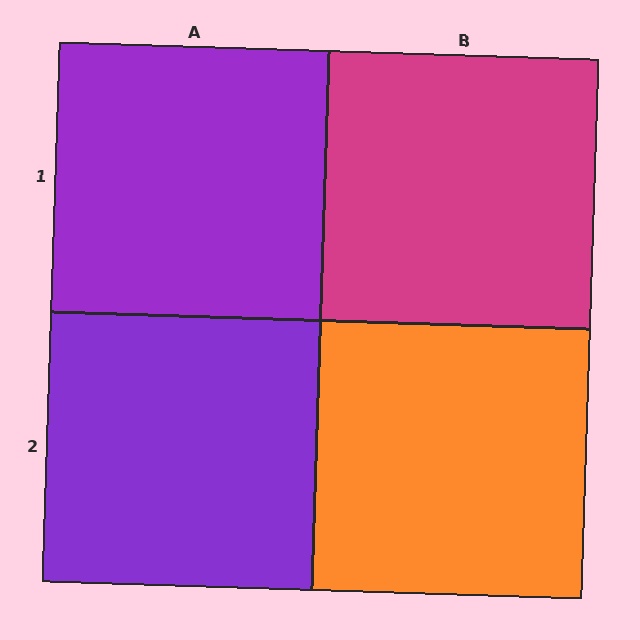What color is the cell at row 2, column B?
Orange.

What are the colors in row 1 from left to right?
Purple, magenta.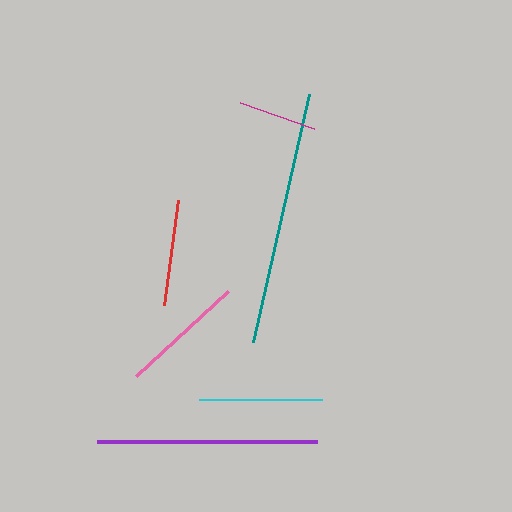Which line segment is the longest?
The teal line is the longest at approximately 254 pixels.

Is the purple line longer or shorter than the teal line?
The teal line is longer than the purple line.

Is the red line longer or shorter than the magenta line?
The red line is longer than the magenta line.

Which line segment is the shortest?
The magenta line is the shortest at approximately 78 pixels.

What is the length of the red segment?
The red segment is approximately 105 pixels long.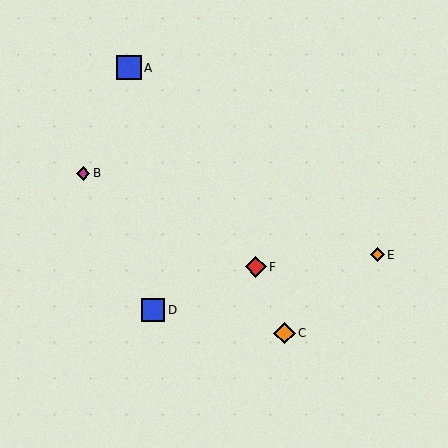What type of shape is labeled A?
Shape A is a blue square.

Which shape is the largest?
The blue square (labeled A) is the largest.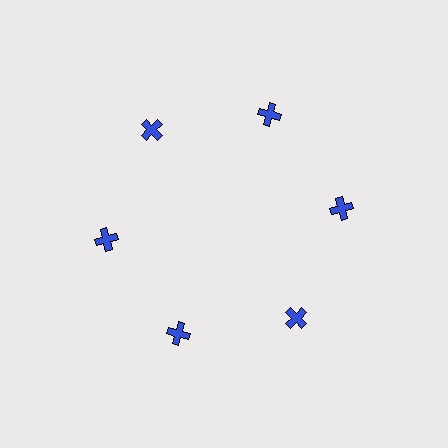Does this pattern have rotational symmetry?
Yes, this pattern has 6-fold rotational symmetry. It looks the same after rotating 60 degrees around the center.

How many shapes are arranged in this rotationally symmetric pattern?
There are 6 shapes, arranged in 6 groups of 1.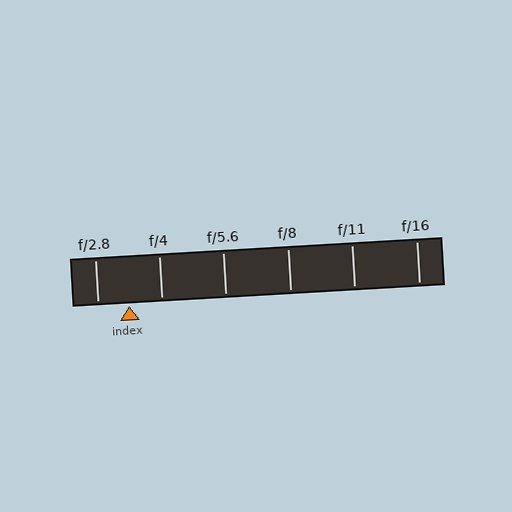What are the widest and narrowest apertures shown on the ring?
The widest aperture shown is f/2.8 and the narrowest is f/16.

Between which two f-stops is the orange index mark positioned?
The index mark is between f/2.8 and f/4.